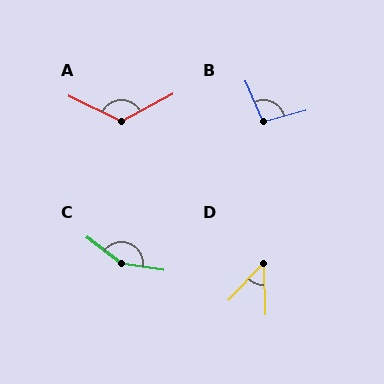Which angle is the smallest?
D, at approximately 45 degrees.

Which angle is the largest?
C, at approximately 151 degrees.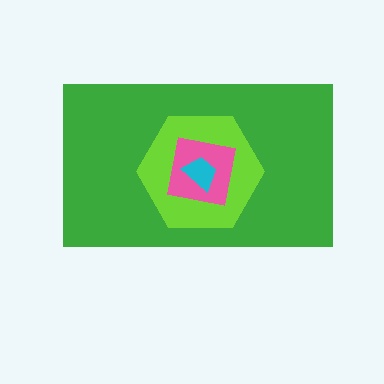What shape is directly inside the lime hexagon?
The pink square.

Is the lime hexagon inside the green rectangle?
Yes.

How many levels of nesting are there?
4.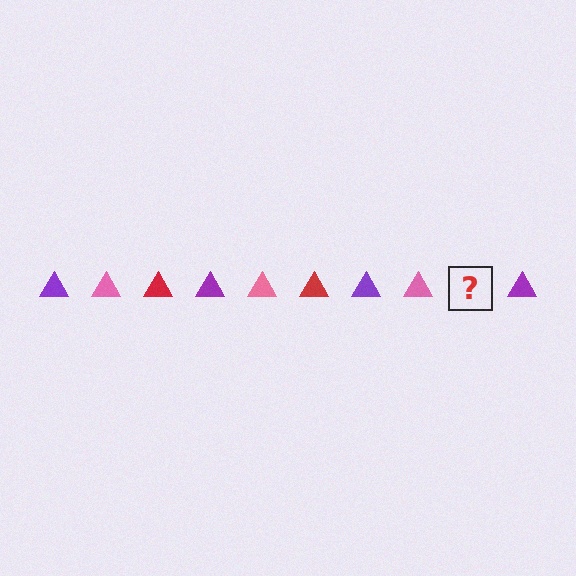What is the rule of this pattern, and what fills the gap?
The rule is that the pattern cycles through purple, pink, red triangles. The gap should be filled with a red triangle.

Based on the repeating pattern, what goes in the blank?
The blank should be a red triangle.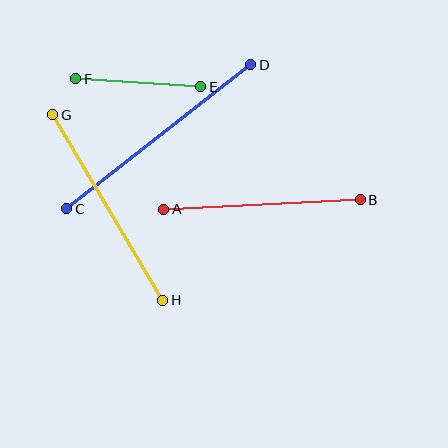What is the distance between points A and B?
The distance is approximately 197 pixels.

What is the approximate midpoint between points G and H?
The midpoint is at approximately (108, 207) pixels.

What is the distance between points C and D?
The distance is approximately 234 pixels.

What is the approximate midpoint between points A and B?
The midpoint is at approximately (262, 205) pixels.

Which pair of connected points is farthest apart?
Points C and D are farthest apart.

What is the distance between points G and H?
The distance is approximately 215 pixels.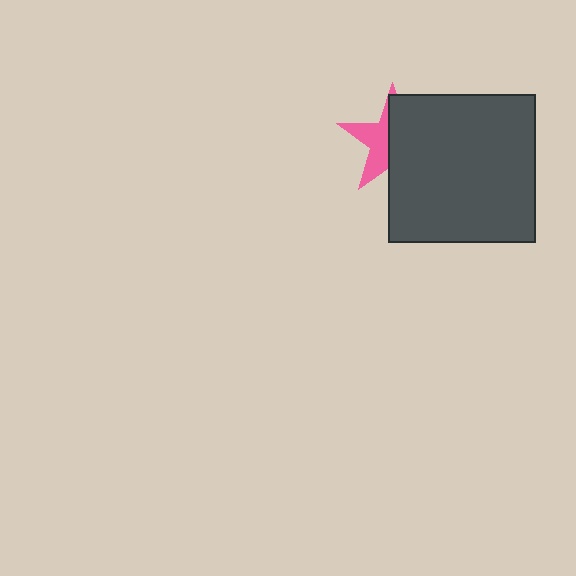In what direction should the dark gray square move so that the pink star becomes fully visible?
The dark gray square should move right. That is the shortest direction to clear the overlap and leave the pink star fully visible.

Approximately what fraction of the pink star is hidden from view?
Roughly 59% of the pink star is hidden behind the dark gray square.